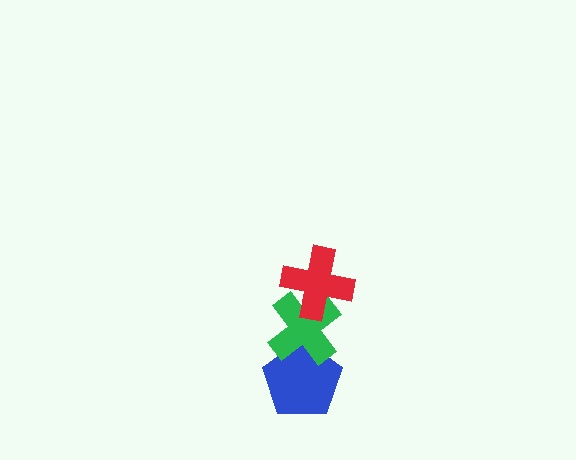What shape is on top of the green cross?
The red cross is on top of the green cross.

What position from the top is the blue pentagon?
The blue pentagon is 3rd from the top.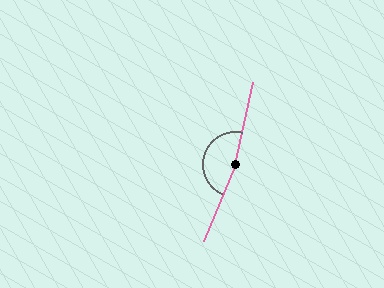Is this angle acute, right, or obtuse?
It is obtuse.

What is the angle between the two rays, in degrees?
Approximately 170 degrees.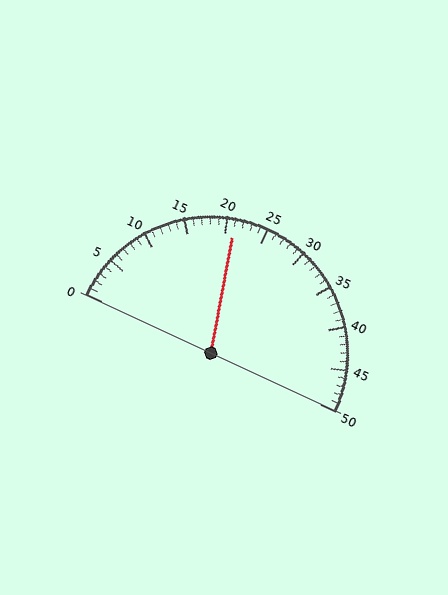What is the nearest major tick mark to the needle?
The nearest major tick mark is 20.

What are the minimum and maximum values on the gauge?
The gauge ranges from 0 to 50.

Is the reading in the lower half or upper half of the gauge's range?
The reading is in the lower half of the range (0 to 50).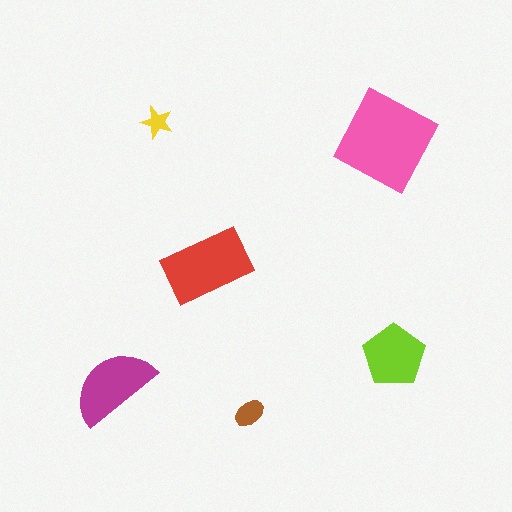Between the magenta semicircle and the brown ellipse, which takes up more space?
The magenta semicircle.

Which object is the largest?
The pink square.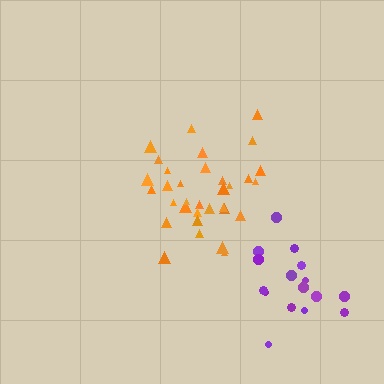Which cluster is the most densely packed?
Orange.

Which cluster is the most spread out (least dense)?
Purple.